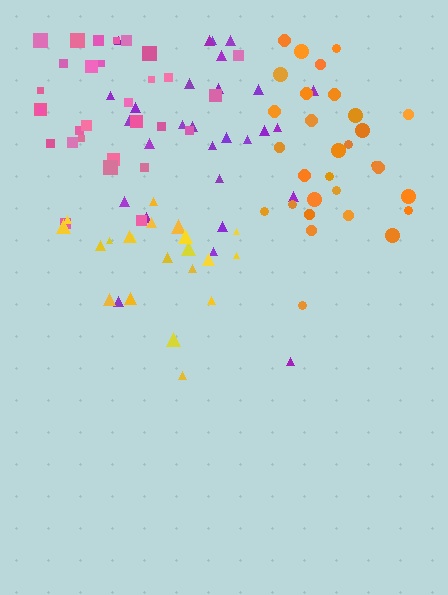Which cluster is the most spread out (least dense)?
Purple.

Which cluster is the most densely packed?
Yellow.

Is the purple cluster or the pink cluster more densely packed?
Pink.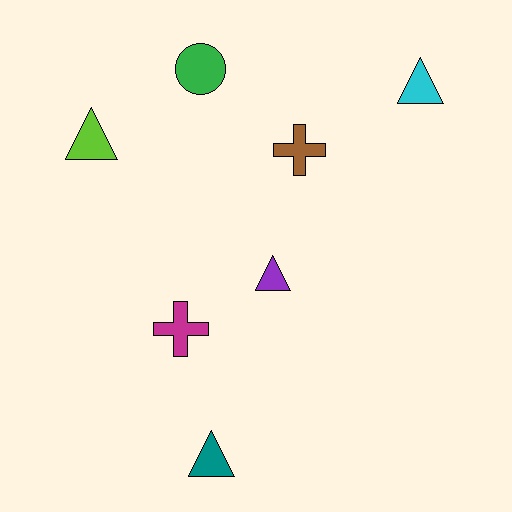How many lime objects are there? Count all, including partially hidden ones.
There is 1 lime object.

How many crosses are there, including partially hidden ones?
There are 2 crosses.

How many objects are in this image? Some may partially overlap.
There are 7 objects.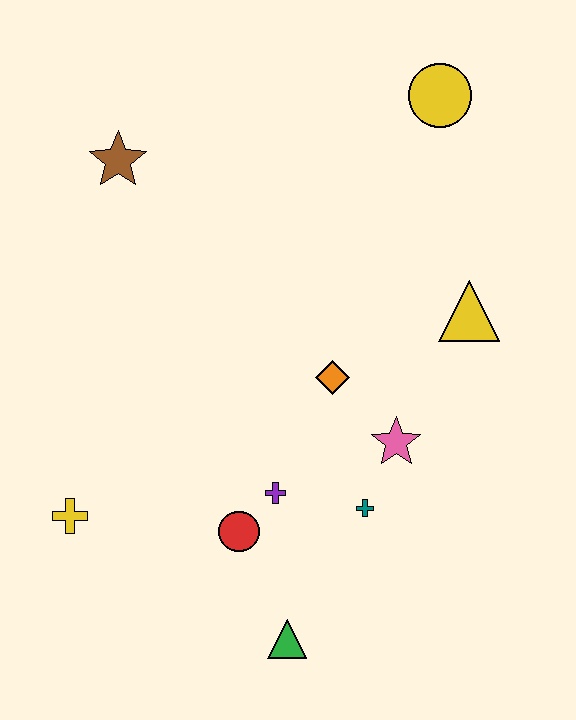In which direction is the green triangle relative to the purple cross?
The green triangle is below the purple cross.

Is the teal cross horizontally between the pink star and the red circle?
Yes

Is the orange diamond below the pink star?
No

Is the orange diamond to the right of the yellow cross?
Yes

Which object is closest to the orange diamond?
The pink star is closest to the orange diamond.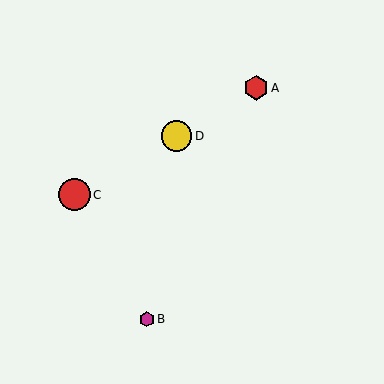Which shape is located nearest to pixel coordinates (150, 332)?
The magenta hexagon (labeled B) at (147, 319) is nearest to that location.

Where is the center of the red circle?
The center of the red circle is at (74, 195).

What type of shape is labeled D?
Shape D is a yellow circle.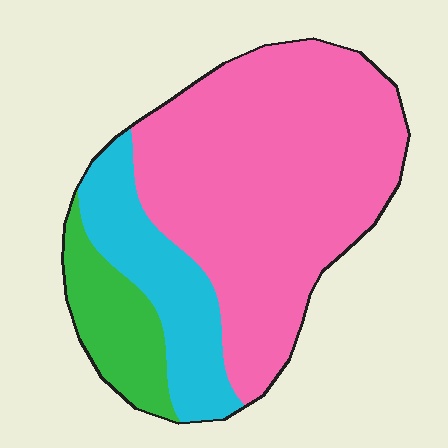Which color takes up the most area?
Pink, at roughly 65%.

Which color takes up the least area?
Green, at roughly 15%.